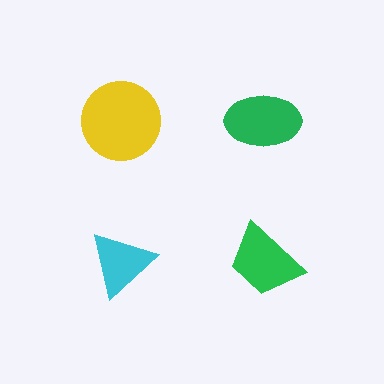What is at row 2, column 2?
A green trapezoid.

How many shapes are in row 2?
2 shapes.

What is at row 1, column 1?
A yellow circle.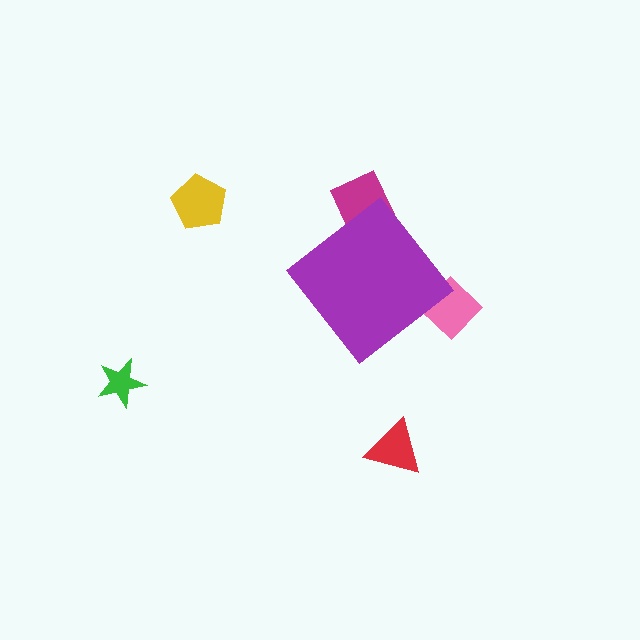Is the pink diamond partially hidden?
Yes, the pink diamond is partially hidden behind the purple diamond.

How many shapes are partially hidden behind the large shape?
2 shapes are partially hidden.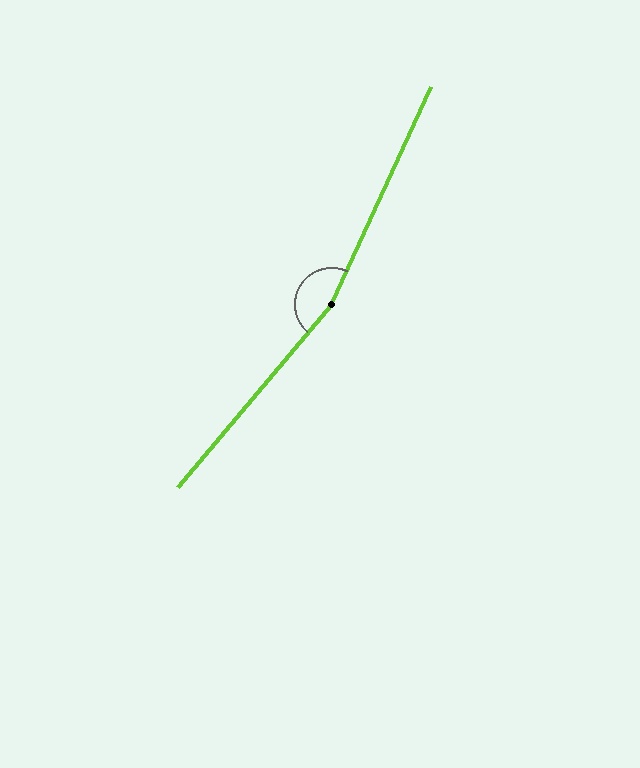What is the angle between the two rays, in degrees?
Approximately 164 degrees.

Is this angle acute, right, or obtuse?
It is obtuse.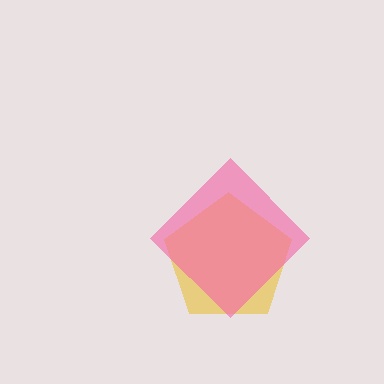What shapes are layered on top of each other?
The layered shapes are: a yellow pentagon, a pink diamond.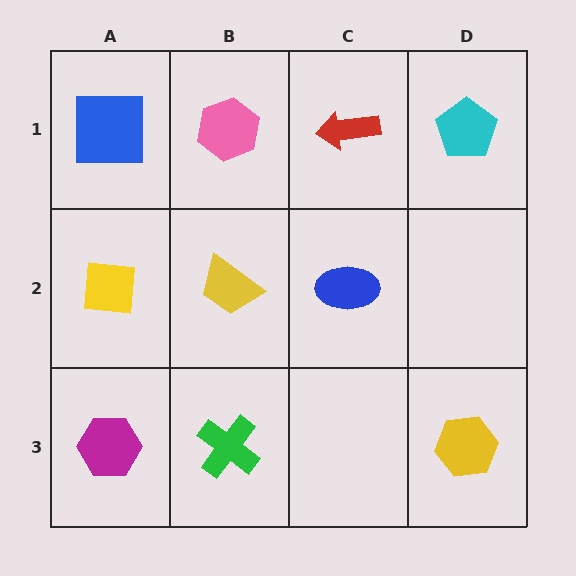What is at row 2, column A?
A yellow square.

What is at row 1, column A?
A blue square.